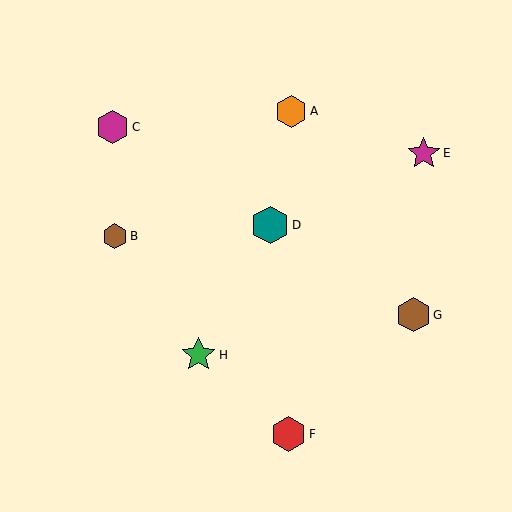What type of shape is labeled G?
Shape G is a brown hexagon.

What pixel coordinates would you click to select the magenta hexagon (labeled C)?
Click at (113, 127) to select the magenta hexagon C.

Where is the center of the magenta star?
The center of the magenta star is at (424, 153).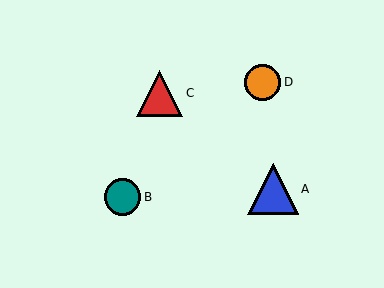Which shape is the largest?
The blue triangle (labeled A) is the largest.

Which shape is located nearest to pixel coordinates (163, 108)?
The red triangle (labeled C) at (160, 93) is nearest to that location.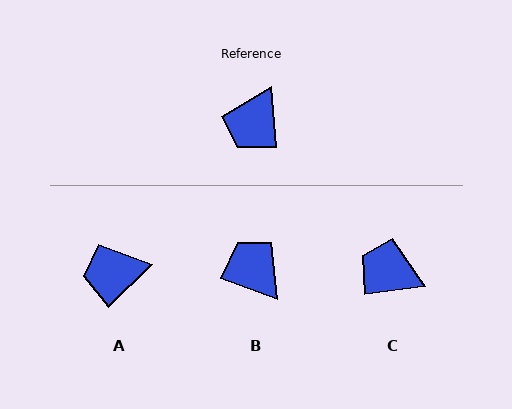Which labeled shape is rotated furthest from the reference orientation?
B, about 115 degrees away.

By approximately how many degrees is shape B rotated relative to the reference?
Approximately 115 degrees clockwise.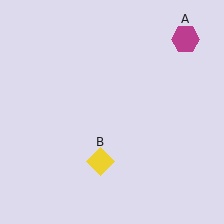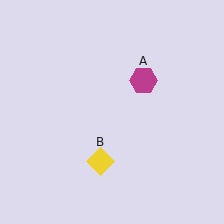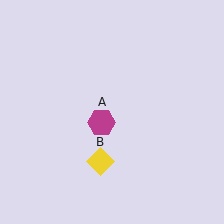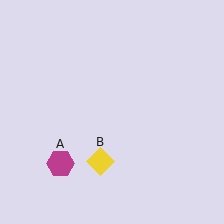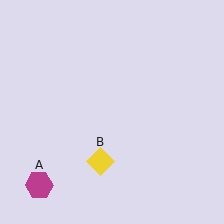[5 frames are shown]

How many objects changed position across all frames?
1 object changed position: magenta hexagon (object A).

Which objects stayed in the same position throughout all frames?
Yellow diamond (object B) remained stationary.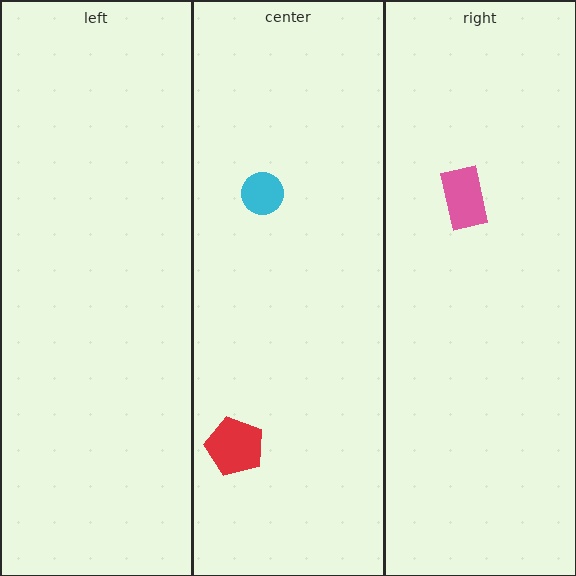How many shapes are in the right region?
1.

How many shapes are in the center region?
2.